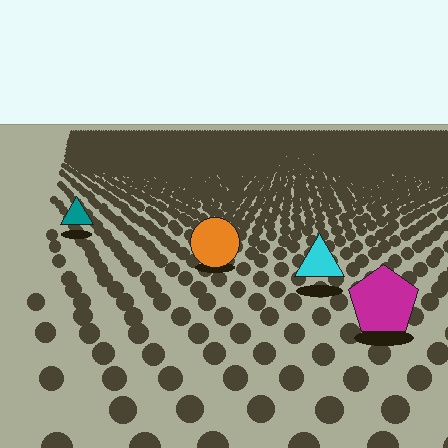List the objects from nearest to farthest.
From nearest to farthest: the magenta pentagon, the cyan triangle, the orange circle, the teal triangle.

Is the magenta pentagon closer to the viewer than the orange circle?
Yes. The magenta pentagon is closer — you can tell from the texture gradient: the ground texture is coarser near it.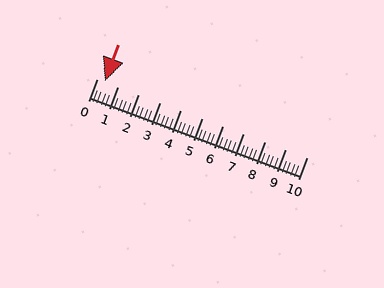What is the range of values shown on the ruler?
The ruler shows values from 0 to 10.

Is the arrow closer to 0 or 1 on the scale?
The arrow is closer to 0.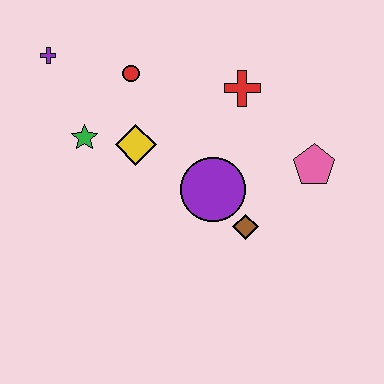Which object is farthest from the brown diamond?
The purple cross is farthest from the brown diamond.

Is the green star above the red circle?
No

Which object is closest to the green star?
The yellow diamond is closest to the green star.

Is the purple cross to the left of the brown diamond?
Yes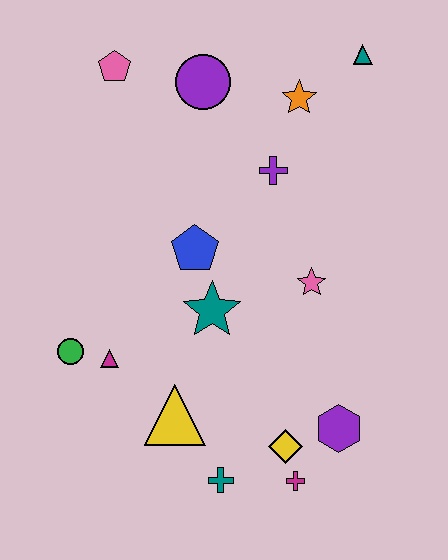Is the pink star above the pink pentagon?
No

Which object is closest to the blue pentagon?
The teal star is closest to the blue pentagon.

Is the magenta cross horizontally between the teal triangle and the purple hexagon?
No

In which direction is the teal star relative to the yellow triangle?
The teal star is above the yellow triangle.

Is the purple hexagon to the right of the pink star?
Yes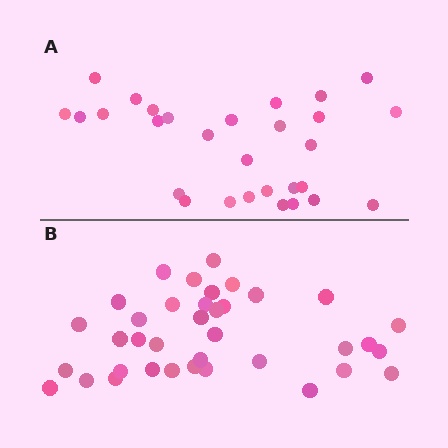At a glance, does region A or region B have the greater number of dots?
Region B (the bottom region) has more dots.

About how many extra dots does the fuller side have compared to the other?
Region B has roughly 8 or so more dots than region A.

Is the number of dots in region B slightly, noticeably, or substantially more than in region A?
Region B has noticeably more, but not dramatically so. The ratio is roughly 1.3 to 1.